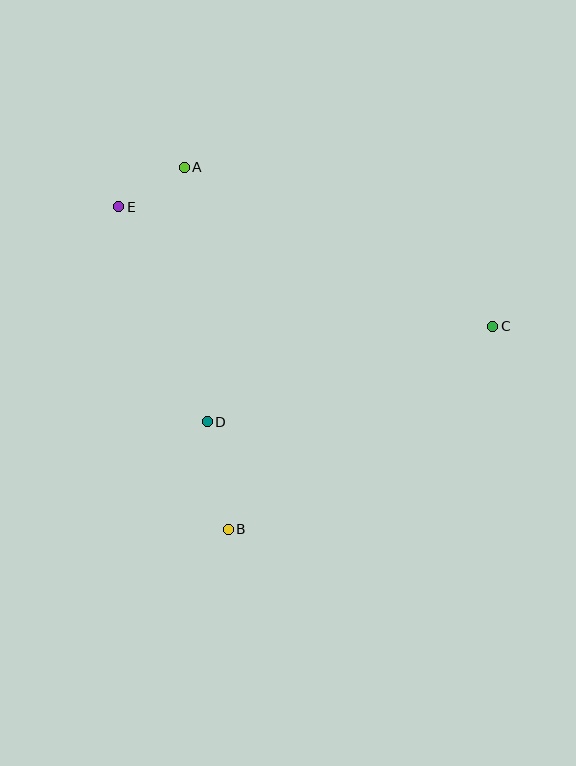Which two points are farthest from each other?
Points C and E are farthest from each other.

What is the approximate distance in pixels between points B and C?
The distance between B and C is approximately 333 pixels.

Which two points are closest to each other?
Points A and E are closest to each other.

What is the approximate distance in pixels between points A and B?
The distance between A and B is approximately 365 pixels.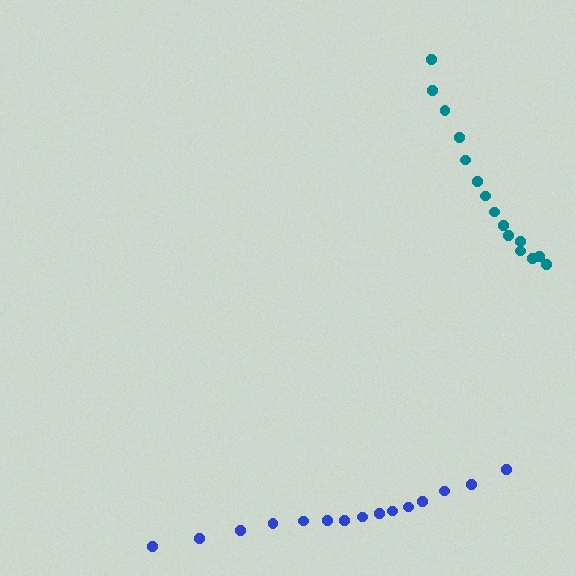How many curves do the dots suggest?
There are 2 distinct paths.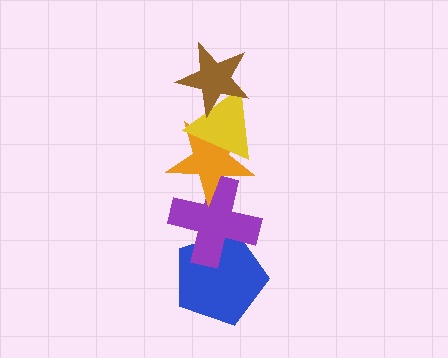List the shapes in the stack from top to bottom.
From top to bottom: the brown star, the yellow triangle, the orange star, the purple cross, the blue pentagon.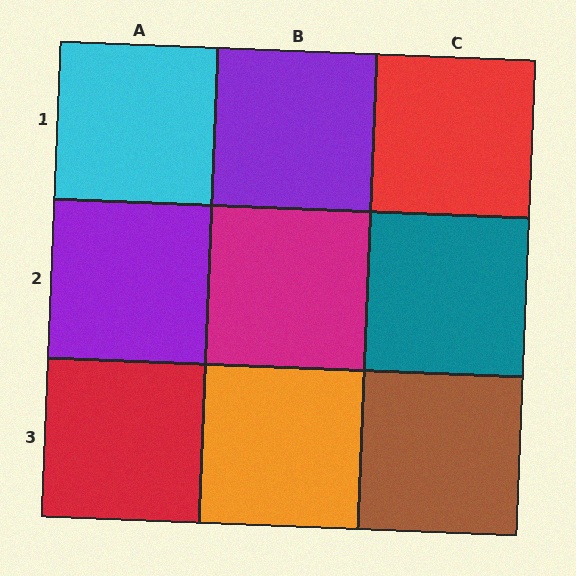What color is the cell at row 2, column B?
Magenta.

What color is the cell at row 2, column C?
Teal.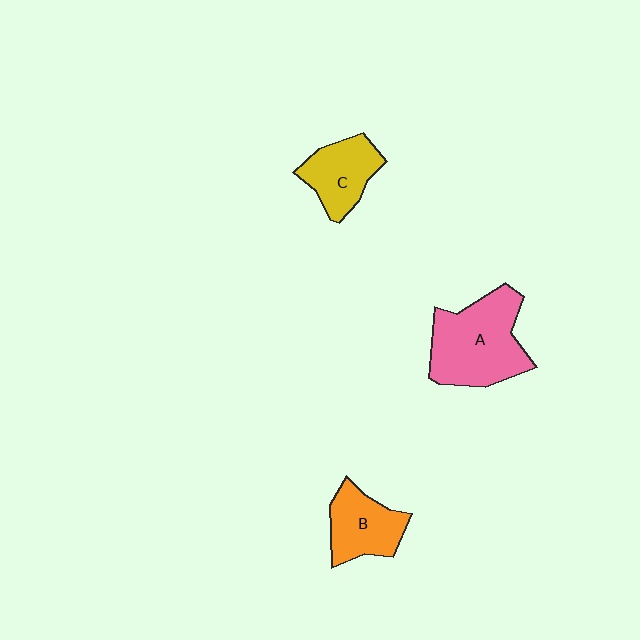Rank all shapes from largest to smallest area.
From largest to smallest: A (pink), B (orange), C (yellow).